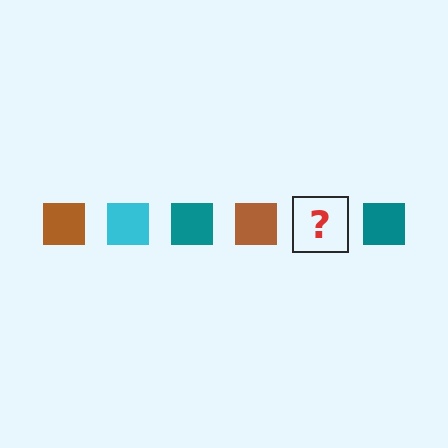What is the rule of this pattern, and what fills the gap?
The rule is that the pattern cycles through brown, cyan, teal squares. The gap should be filled with a cyan square.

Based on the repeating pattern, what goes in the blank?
The blank should be a cyan square.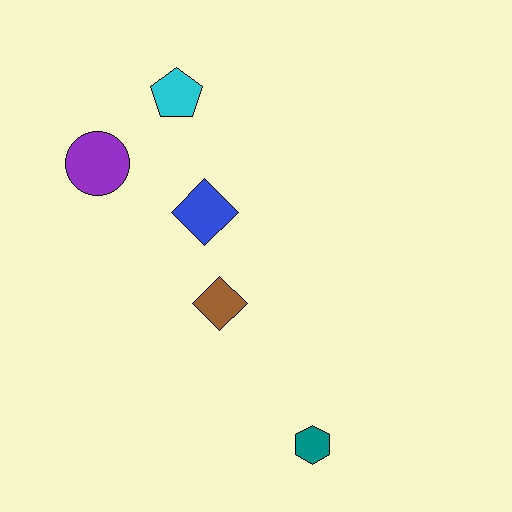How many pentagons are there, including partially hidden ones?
There is 1 pentagon.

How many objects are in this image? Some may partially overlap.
There are 5 objects.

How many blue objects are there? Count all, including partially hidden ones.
There is 1 blue object.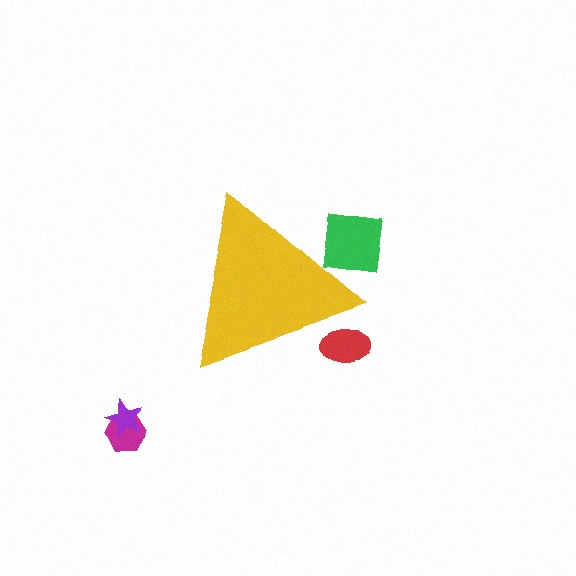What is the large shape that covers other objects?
A yellow triangle.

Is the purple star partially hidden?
No, the purple star is fully visible.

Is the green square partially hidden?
Yes, the green square is partially hidden behind the yellow triangle.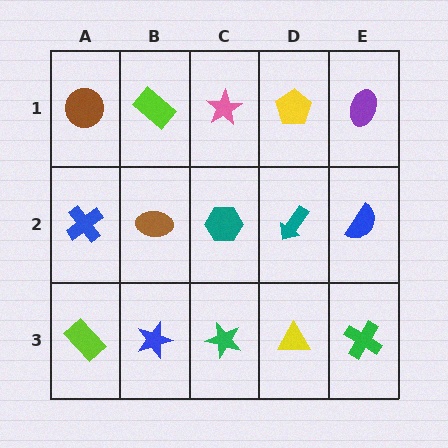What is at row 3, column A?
A lime rectangle.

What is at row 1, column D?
A yellow pentagon.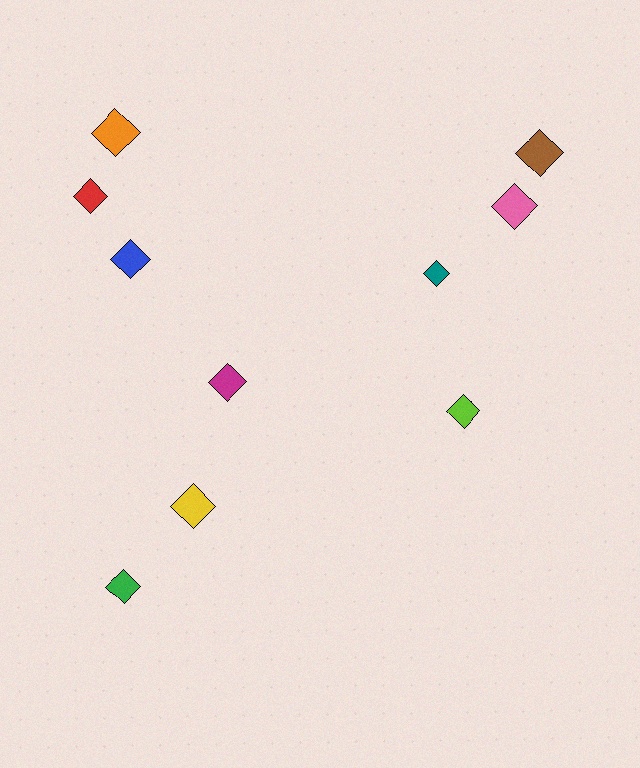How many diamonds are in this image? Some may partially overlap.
There are 10 diamonds.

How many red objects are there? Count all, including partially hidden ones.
There is 1 red object.